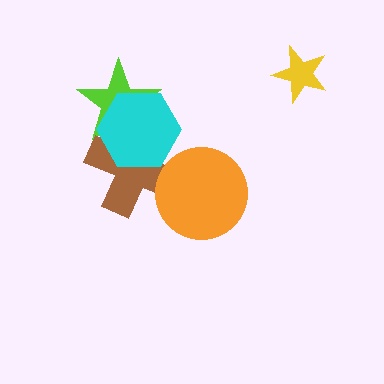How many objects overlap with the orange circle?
1 object overlaps with the orange circle.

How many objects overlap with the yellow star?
0 objects overlap with the yellow star.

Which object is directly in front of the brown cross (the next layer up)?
The cyan hexagon is directly in front of the brown cross.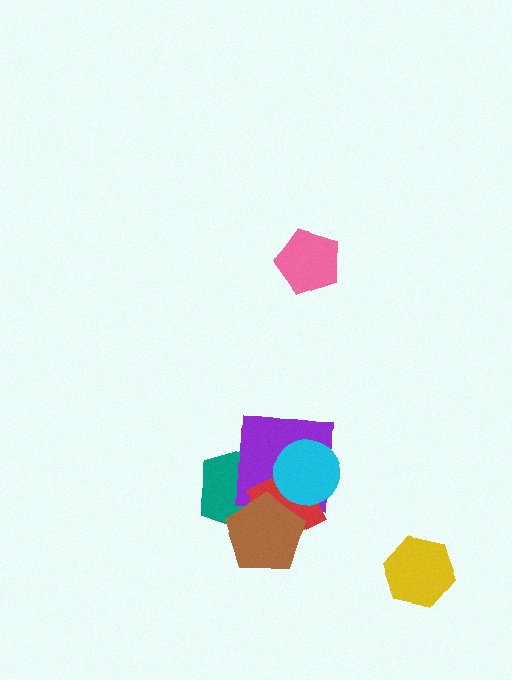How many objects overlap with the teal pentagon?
4 objects overlap with the teal pentagon.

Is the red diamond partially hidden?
Yes, it is partially covered by another shape.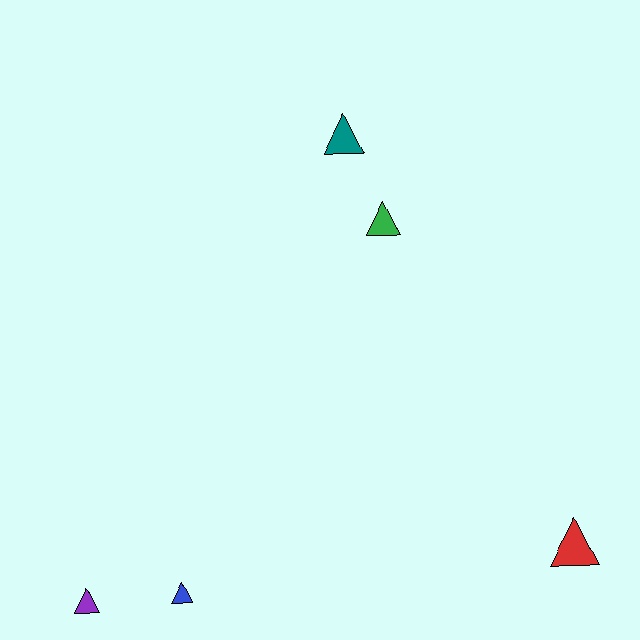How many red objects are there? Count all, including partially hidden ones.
There is 1 red object.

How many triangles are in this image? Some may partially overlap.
There are 5 triangles.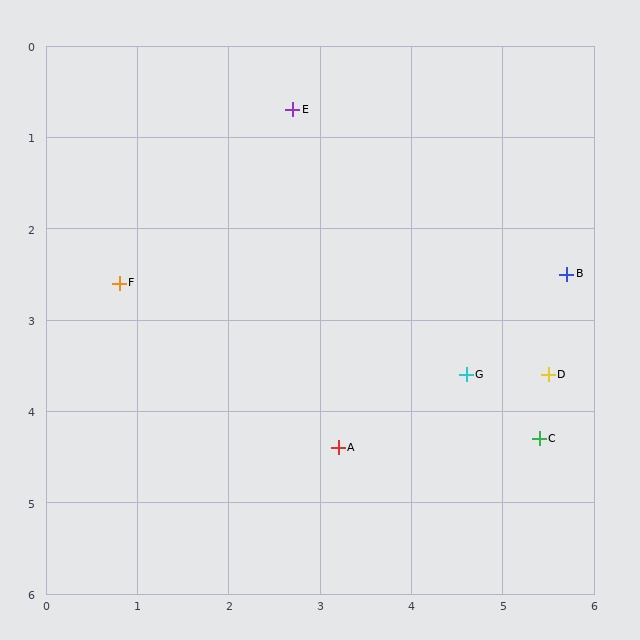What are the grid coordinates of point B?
Point B is at approximately (5.7, 2.5).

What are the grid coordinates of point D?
Point D is at approximately (5.5, 3.6).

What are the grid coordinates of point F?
Point F is at approximately (0.8, 2.6).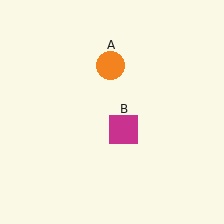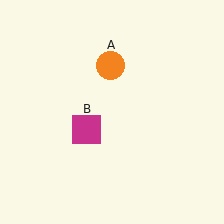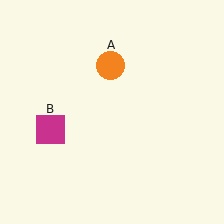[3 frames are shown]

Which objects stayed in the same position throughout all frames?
Orange circle (object A) remained stationary.